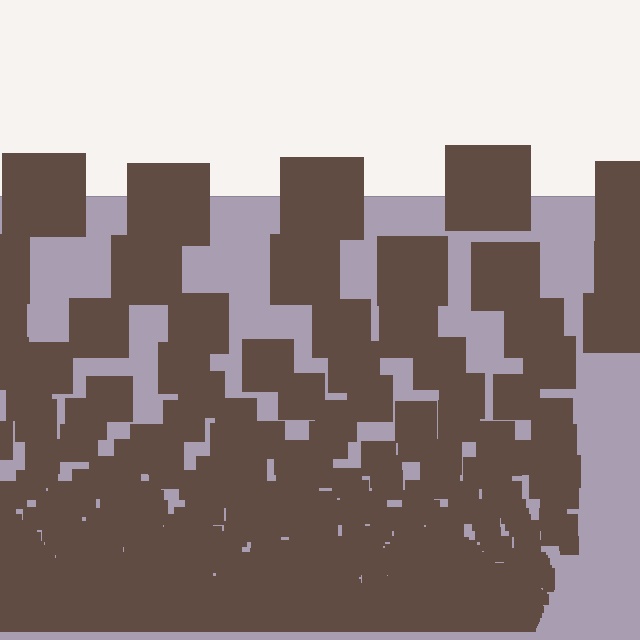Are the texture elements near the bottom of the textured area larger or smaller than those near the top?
Smaller. The gradient is inverted — elements near the bottom are smaller and denser.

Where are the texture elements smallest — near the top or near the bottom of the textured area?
Near the bottom.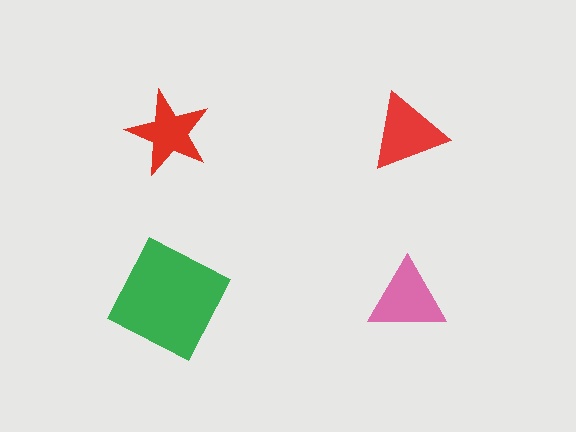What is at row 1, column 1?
A red star.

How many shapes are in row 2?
2 shapes.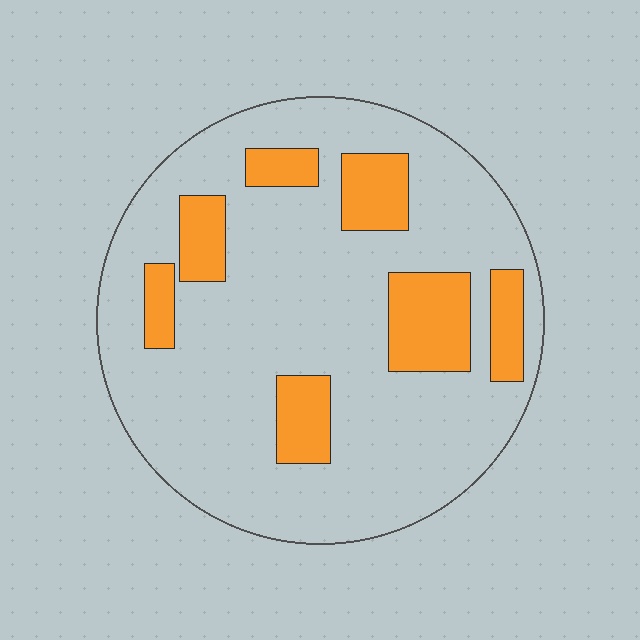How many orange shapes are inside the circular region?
7.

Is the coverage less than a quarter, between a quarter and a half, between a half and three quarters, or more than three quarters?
Less than a quarter.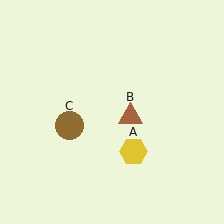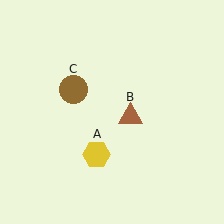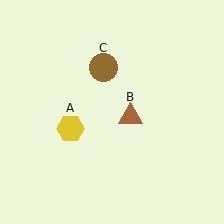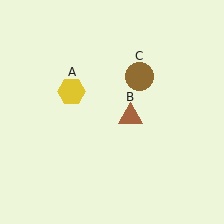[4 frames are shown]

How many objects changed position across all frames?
2 objects changed position: yellow hexagon (object A), brown circle (object C).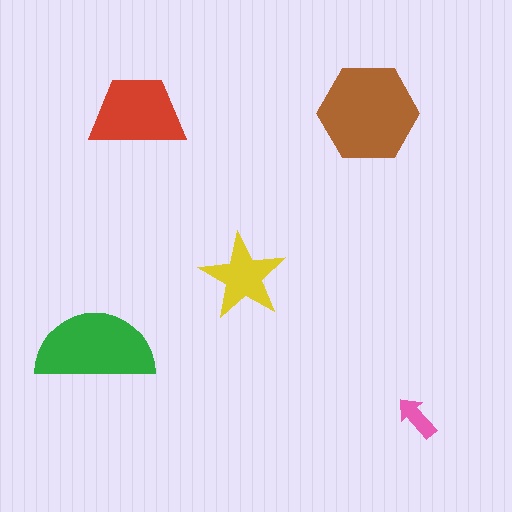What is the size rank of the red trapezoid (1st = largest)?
3rd.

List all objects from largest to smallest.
The brown hexagon, the green semicircle, the red trapezoid, the yellow star, the pink arrow.